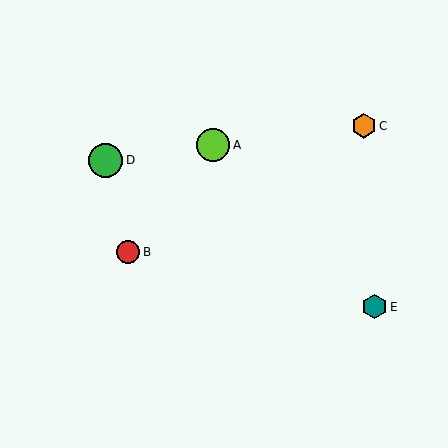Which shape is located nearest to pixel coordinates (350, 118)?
The orange hexagon (labeled C) at (364, 126) is nearest to that location.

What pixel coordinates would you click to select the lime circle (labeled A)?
Click at (213, 145) to select the lime circle A.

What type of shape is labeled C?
Shape C is an orange hexagon.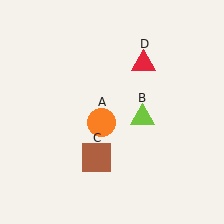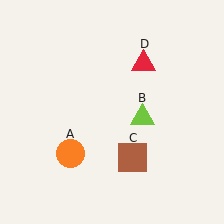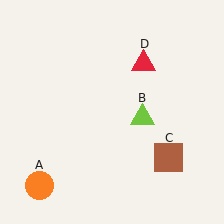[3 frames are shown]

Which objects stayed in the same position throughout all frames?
Lime triangle (object B) and red triangle (object D) remained stationary.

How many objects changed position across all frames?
2 objects changed position: orange circle (object A), brown square (object C).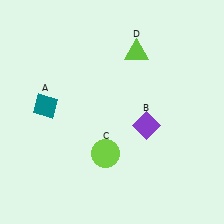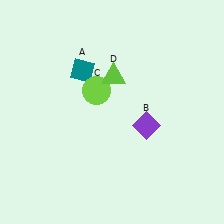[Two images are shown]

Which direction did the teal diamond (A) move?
The teal diamond (A) moved right.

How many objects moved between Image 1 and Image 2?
3 objects moved between the two images.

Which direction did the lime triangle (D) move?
The lime triangle (D) moved down.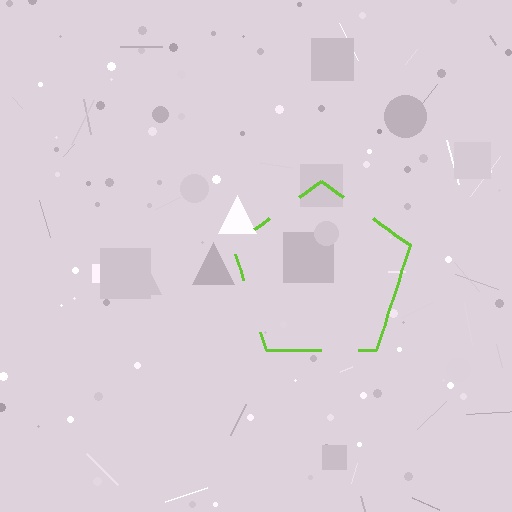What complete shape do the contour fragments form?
The contour fragments form a pentagon.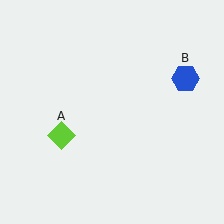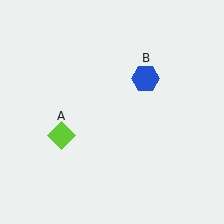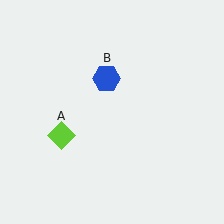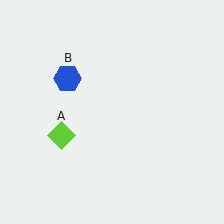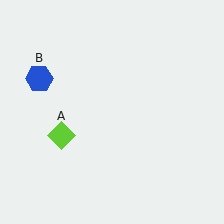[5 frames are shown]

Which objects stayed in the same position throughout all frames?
Lime diamond (object A) remained stationary.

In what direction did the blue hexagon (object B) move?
The blue hexagon (object B) moved left.